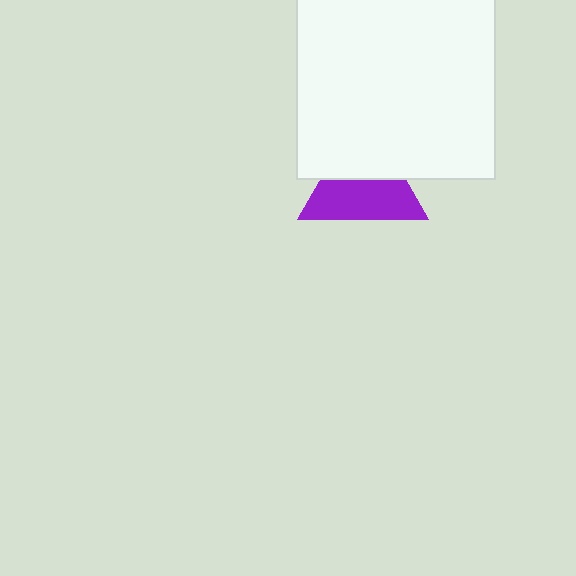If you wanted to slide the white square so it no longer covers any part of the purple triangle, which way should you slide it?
Slide it up — that is the most direct way to separate the two shapes.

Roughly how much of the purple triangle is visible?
About half of it is visible (roughly 57%).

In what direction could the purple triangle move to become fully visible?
The purple triangle could move down. That would shift it out from behind the white square entirely.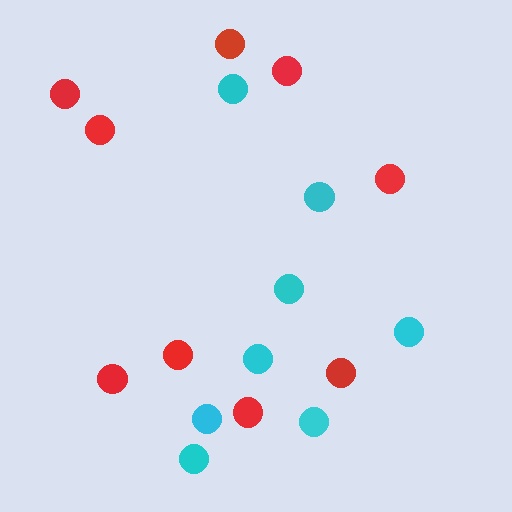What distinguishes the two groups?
There are 2 groups: one group of red circles (9) and one group of cyan circles (8).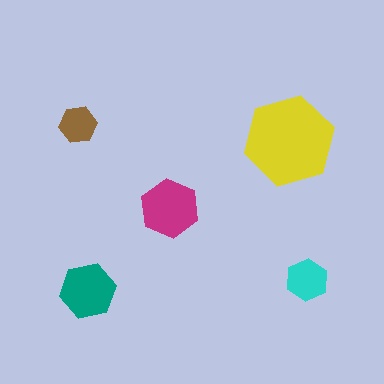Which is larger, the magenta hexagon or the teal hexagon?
The magenta one.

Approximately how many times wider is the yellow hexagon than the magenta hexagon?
About 1.5 times wider.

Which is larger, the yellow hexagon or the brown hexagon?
The yellow one.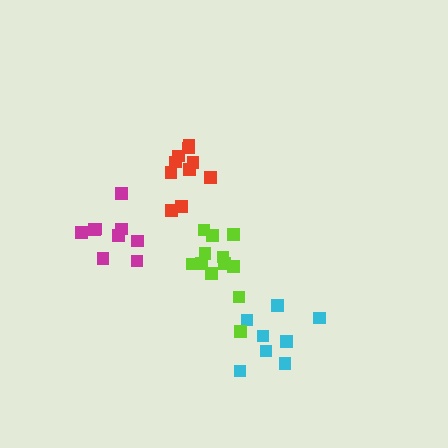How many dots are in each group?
Group 1: 10 dots, Group 2: 8 dots, Group 3: 12 dots, Group 4: 9 dots (39 total).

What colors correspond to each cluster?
The clusters are colored: red, cyan, lime, magenta.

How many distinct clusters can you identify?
There are 4 distinct clusters.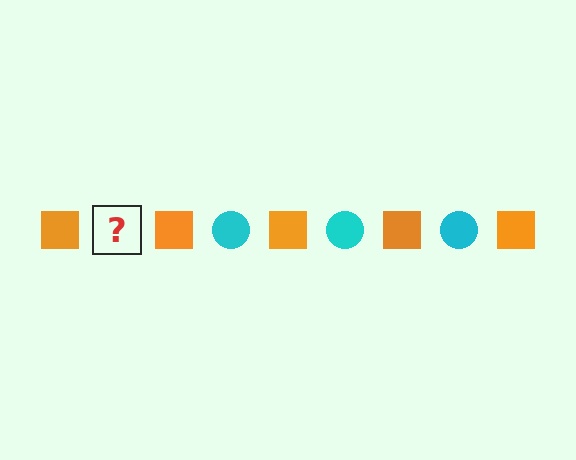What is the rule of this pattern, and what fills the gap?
The rule is that the pattern alternates between orange square and cyan circle. The gap should be filled with a cyan circle.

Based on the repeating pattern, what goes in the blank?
The blank should be a cyan circle.